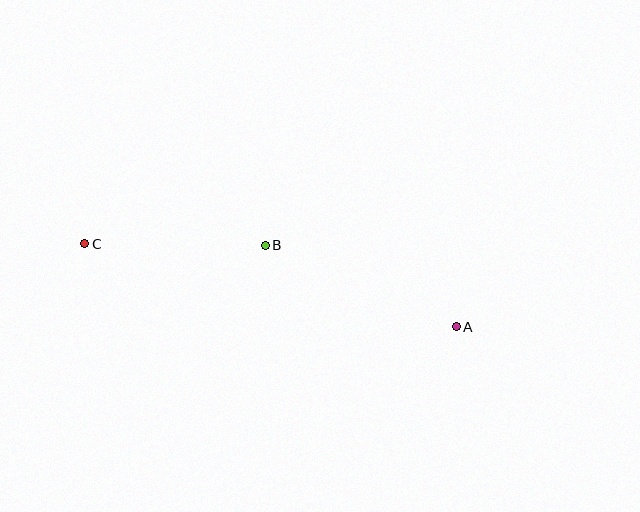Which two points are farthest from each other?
Points A and C are farthest from each other.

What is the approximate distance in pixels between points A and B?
The distance between A and B is approximately 207 pixels.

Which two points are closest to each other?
Points B and C are closest to each other.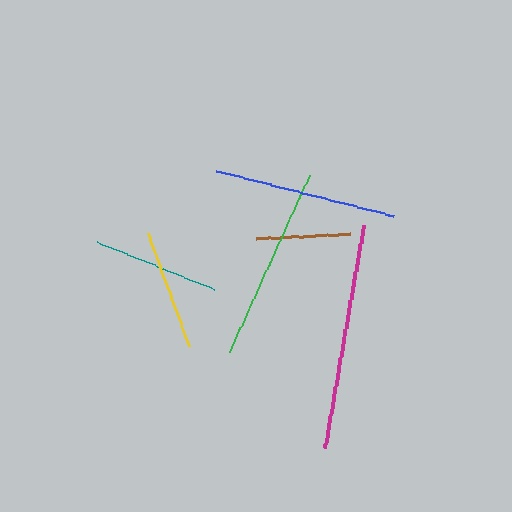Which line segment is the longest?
The magenta line is the longest at approximately 226 pixels.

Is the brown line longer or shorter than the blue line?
The blue line is longer than the brown line.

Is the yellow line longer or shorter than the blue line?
The blue line is longer than the yellow line.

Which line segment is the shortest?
The brown line is the shortest at approximately 95 pixels.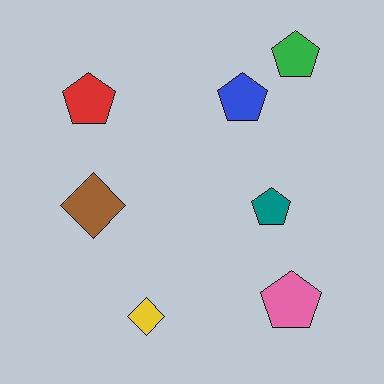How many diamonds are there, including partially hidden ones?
There are 2 diamonds.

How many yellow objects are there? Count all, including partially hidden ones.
There is 1 yellow object.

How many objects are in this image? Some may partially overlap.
There are 7 objects.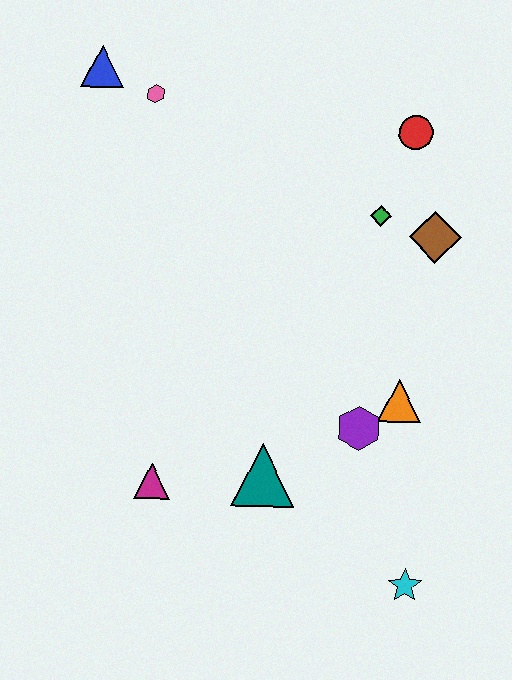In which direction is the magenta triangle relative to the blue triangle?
The magenta triangle is below the blue triangle.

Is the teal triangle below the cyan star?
No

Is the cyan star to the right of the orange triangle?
Yes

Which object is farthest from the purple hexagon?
The blue triangle is farthest from the purple hexagon.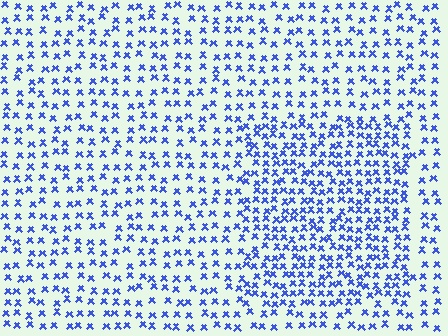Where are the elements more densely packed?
The elements are more densely packed inside the rectangle boundary.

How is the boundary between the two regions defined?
The boundary is defined by a change in element density (approximately 1.7x ratio). All elements are the same color, size, and shape.